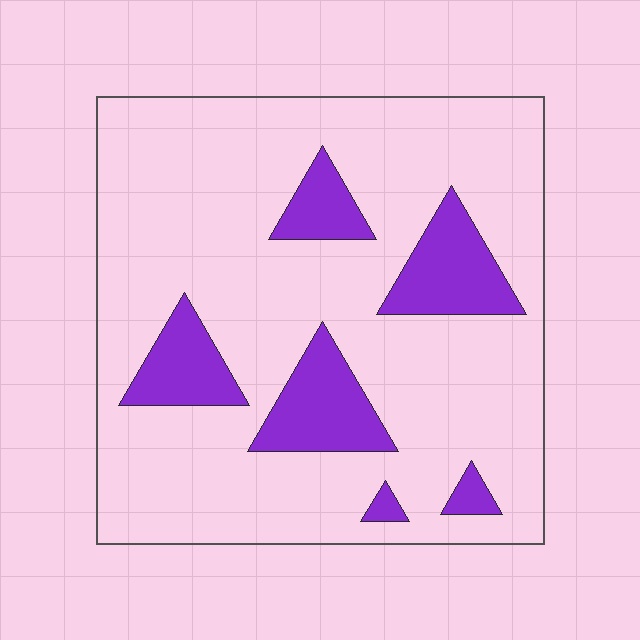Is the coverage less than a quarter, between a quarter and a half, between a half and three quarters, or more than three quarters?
Less than a quarter.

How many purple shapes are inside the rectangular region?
6.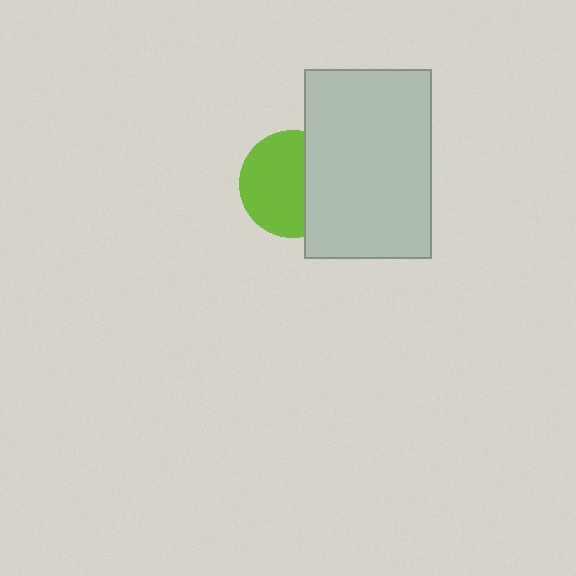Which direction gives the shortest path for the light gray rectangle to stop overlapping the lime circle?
Moving right gives the shortest separation.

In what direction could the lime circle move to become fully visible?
The lime circle could move left. That would shift it out from behind the light gray rectangle entirely.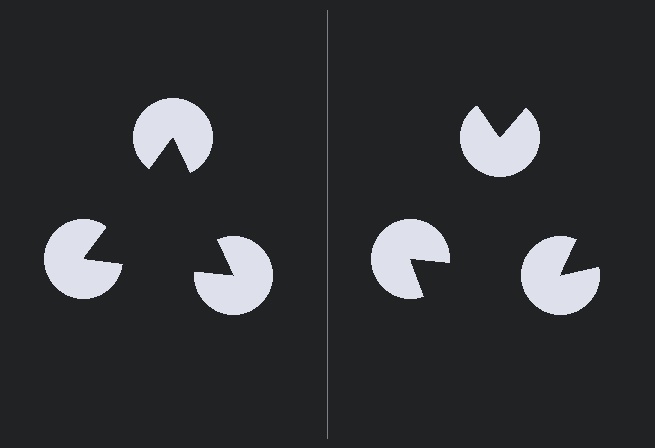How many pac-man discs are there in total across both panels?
6 — 3 on each side.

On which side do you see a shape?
An illusory triangle appears on the left side. On the right side the wedge cuts are rotated, so no coherent shape forms.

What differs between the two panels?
The pac-man discs are positioned identically on both sides; only the wedge orientations differ. On the left they align to a triangle; on the right they are misaligned.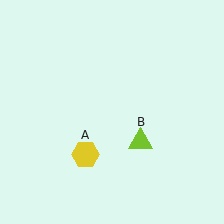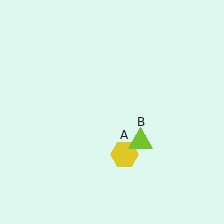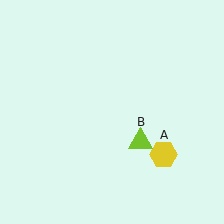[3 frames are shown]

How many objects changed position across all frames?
1 object changed position: yellow hexagon (object A).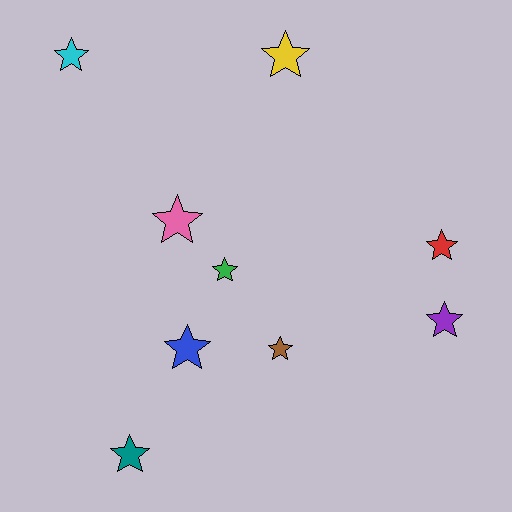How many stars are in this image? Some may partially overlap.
There are 9 stars.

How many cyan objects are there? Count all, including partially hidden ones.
There is 1 cyan object.